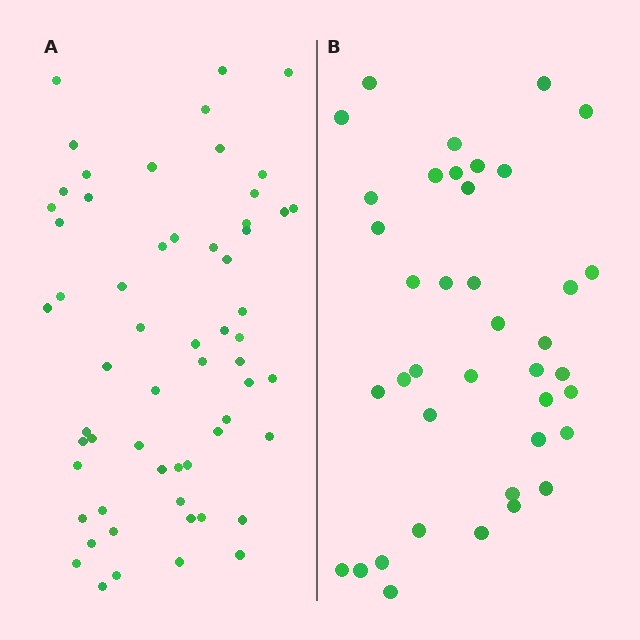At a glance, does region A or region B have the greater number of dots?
Region A (the left region) has more dots.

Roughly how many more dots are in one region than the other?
Region A has approximately 20 more dots than region B.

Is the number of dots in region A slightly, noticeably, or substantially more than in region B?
Region A has substantially more. The ratio is roughly 1.5 to 1.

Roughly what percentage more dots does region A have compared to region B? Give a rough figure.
About 55% more.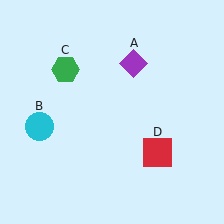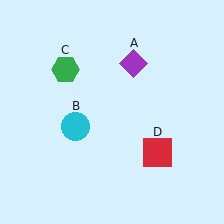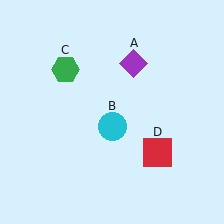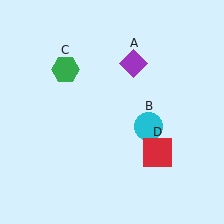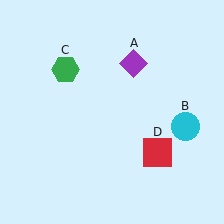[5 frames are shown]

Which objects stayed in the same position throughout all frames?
Purple diamond (object A) and green hexagon (object C) and red square (object D) remained stationary.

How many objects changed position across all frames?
1 object changed position: cyan circle (object B).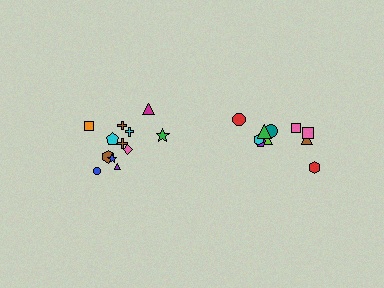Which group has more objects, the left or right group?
The left group.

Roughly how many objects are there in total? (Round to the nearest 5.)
Roughly 20 objects in total.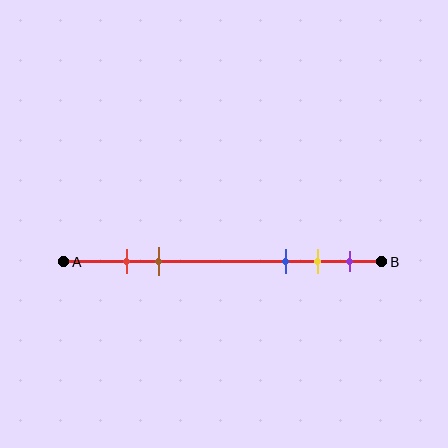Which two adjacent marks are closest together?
The red and brown marks are the closest adjacent pair.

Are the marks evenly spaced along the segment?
No, the marks are not evenly spaced.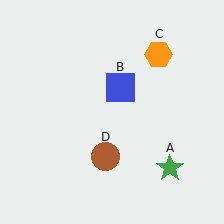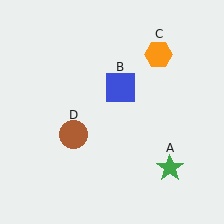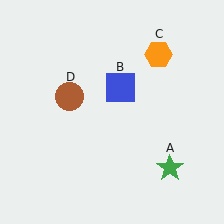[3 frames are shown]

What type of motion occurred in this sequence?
The brown circle (object D) rotated clockwise around the center of the scene.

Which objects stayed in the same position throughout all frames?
Green star (object A) and blue square (object B) and orange hexagon (object C) remained stationary.